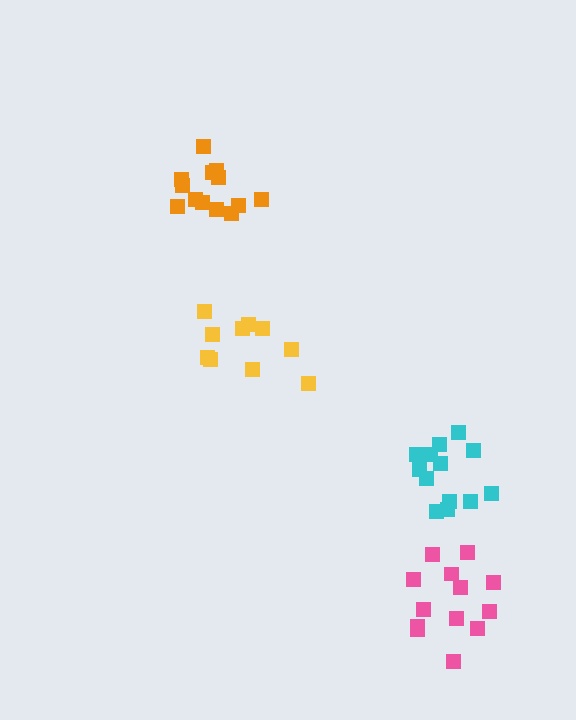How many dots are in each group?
Group 1: 13 dots, Group 2: 10 dots, Group 3: 13 dots, Group 4: 13 dots (49 total).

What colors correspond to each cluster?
The clusters are colored: orange, yellow, pink, cyan.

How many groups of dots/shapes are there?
There are 4 groups.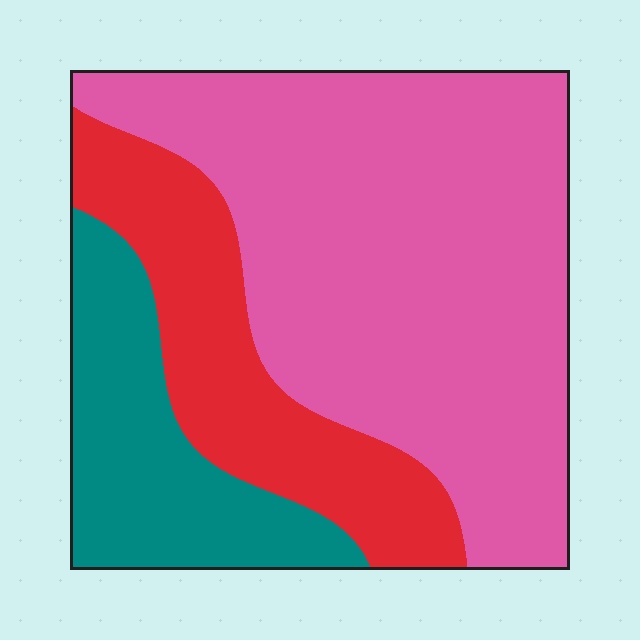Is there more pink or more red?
Pink.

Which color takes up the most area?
Pink, at roughly 60%.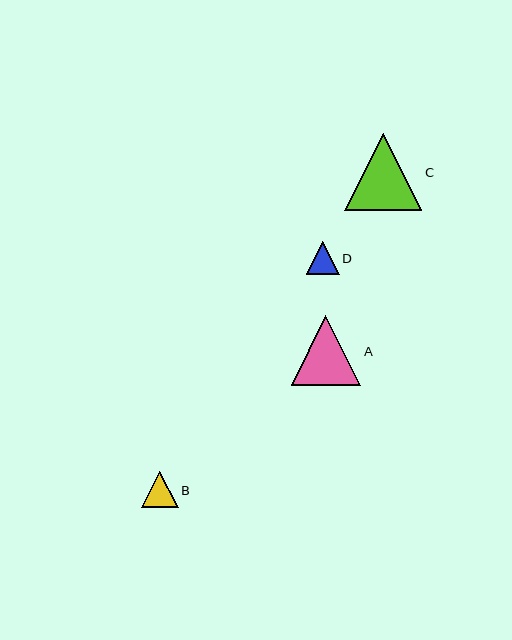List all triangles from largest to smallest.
From largest to smallest: C, A, B, D.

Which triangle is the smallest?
Triangle D is the smallest with a size of approximately 33 pixels.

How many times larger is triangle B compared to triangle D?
Triangle B is approximately 1.1 times the size of triangle D.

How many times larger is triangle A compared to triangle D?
Triangle A is approximately 2.1 times the size of triangle D.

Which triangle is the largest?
Triangle C is the largest with a size of approximately 77 pixels.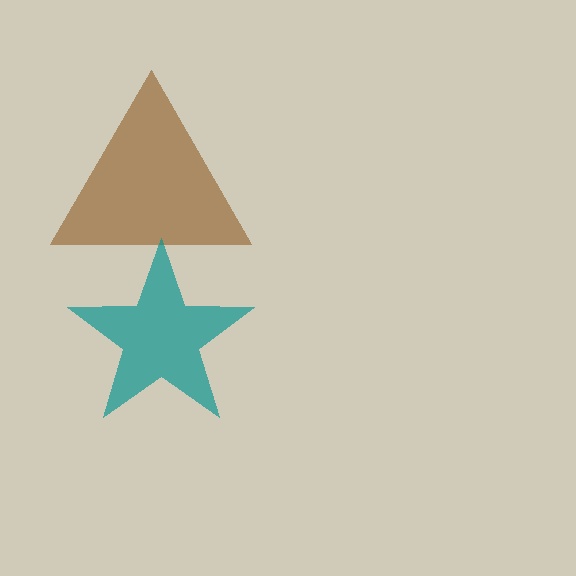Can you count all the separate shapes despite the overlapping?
Yes, there are 2 separate shapes.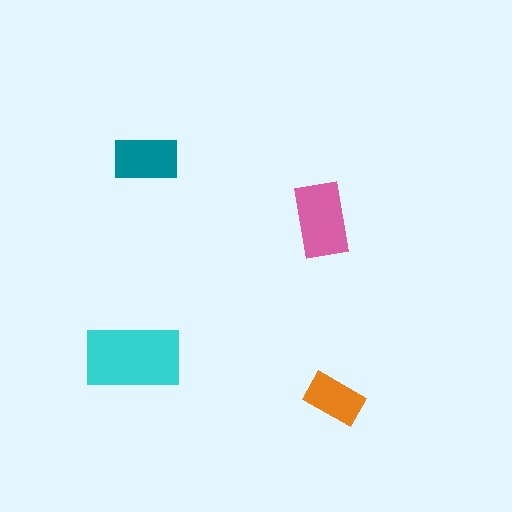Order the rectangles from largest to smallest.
the cyan one, the pink one, the teal one, the orange one.